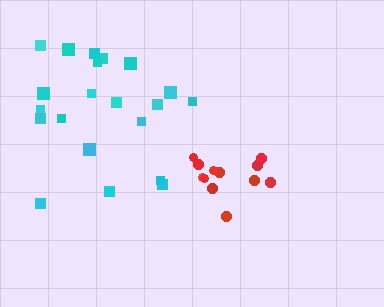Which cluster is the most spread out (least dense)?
Cyan.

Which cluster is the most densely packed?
Red.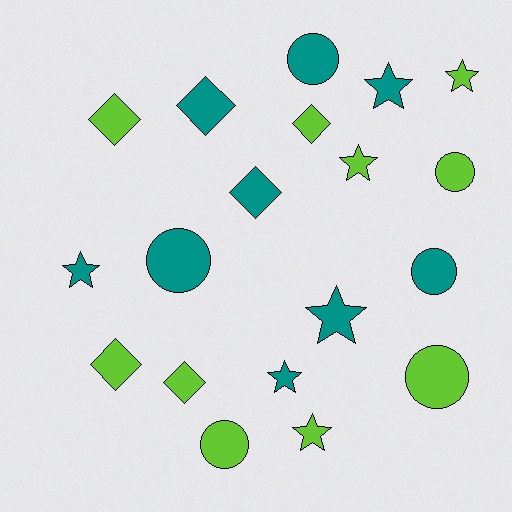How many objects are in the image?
There are 19 objects.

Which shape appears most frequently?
Star, with 7 objects.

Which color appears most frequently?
Lime, with 10 objects.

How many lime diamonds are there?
There are 4 lime diamonds.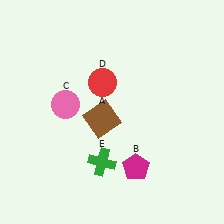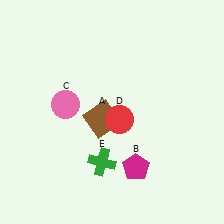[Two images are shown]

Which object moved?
The red circle (D) moved down.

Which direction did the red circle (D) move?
The red circle (D) moved down.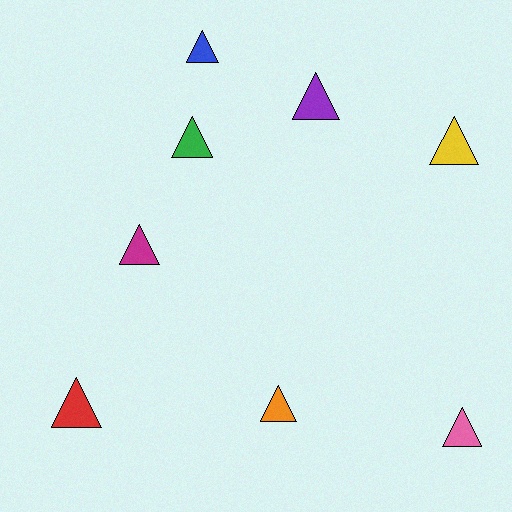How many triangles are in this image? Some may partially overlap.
There are 8 triangles.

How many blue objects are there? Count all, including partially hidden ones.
There is 1 blue object.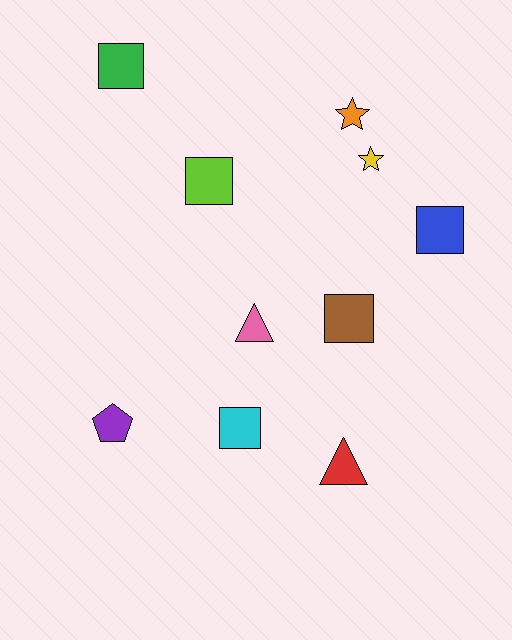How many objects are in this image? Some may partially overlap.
There are 10 objects.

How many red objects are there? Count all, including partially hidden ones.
There is 1 red object.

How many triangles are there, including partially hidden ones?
There are 2 triangles.